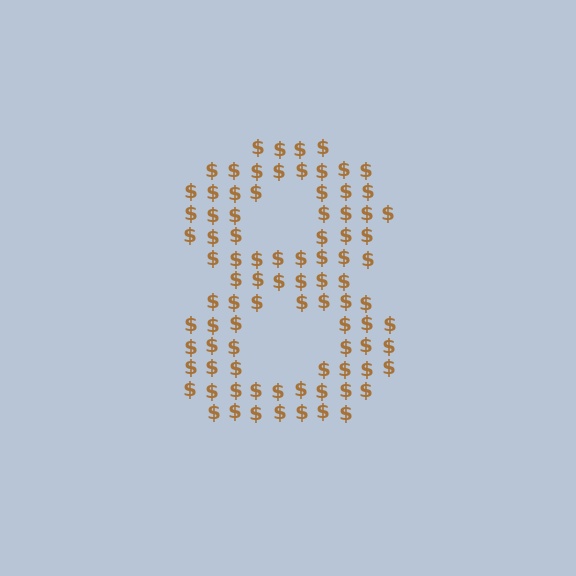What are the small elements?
The small elements are dollar signs.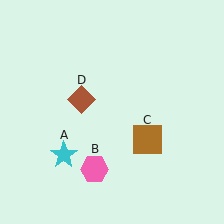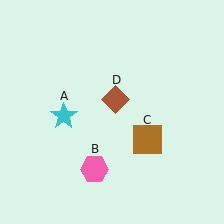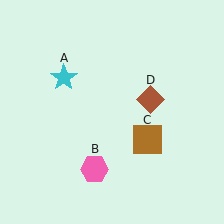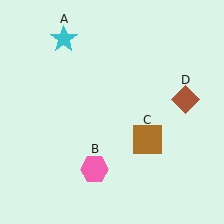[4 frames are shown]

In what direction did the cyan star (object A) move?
The cyan star (object A) moved up.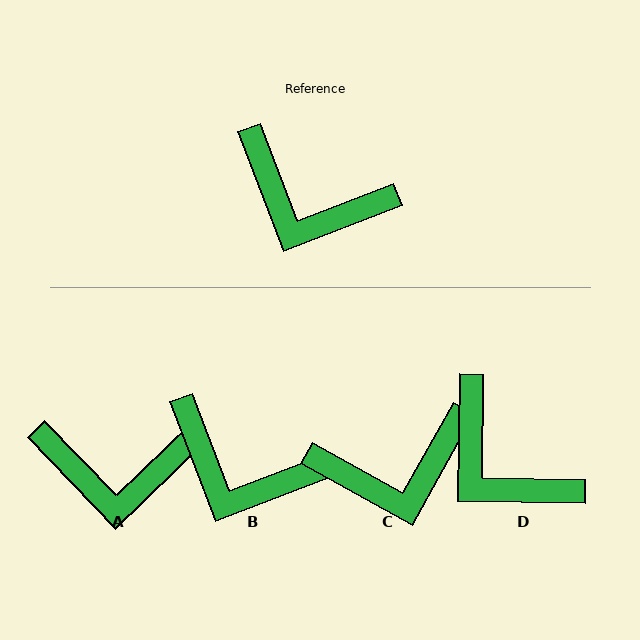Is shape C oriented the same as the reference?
No, it is off by about 40 degrees.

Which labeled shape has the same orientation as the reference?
B.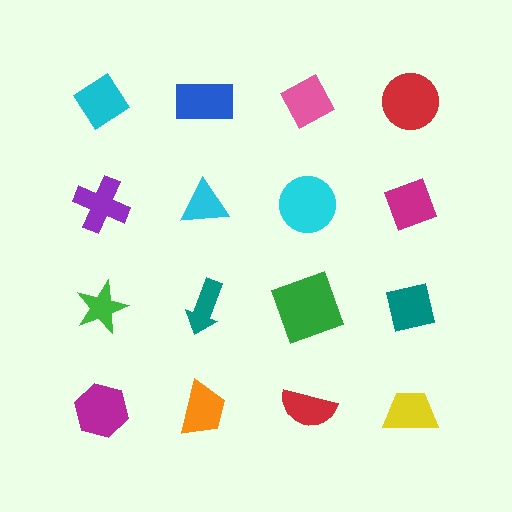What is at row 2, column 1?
A purple cross.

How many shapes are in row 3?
4 shapes.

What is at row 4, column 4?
A yellow trapezoid.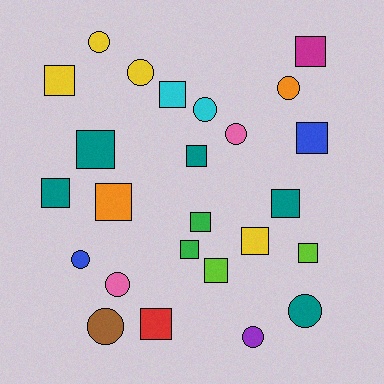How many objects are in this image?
There are 25 objects.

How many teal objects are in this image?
There are 5 teal objects.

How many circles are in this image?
There are 10 circles.